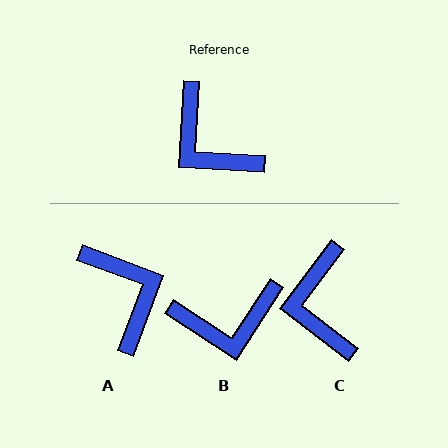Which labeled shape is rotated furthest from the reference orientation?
A, about 163 degrees away.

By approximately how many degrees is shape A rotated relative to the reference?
Approximately 163 degrees counter-clockwise.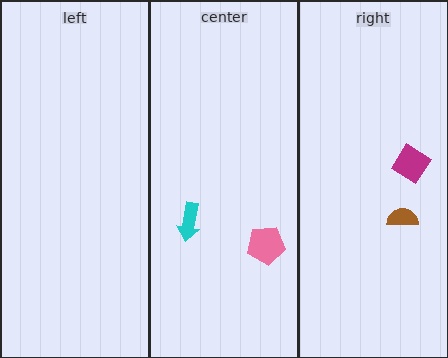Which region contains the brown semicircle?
The right region.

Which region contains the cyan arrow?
The center region.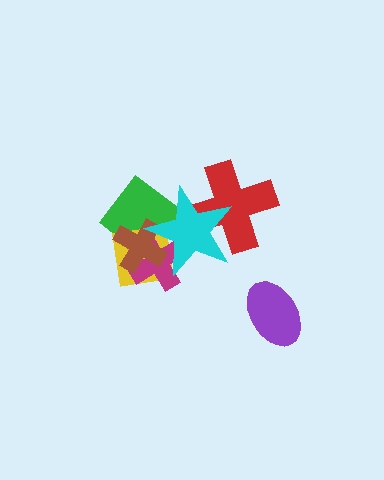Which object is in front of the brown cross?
The cyan star is in front of the brown cross.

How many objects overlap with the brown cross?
4 objects overlap with the brown cross.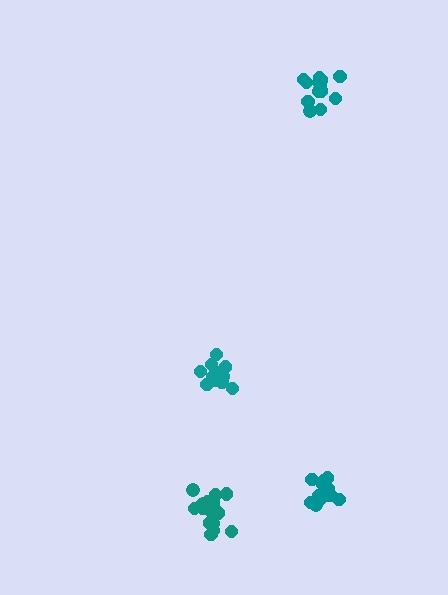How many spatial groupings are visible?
There are 4 spatial groupings.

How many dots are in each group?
Group 1: 14 dots, Group 2: 15 dots, Group 3: 14 dots, Group 4: 18 dots (61 total).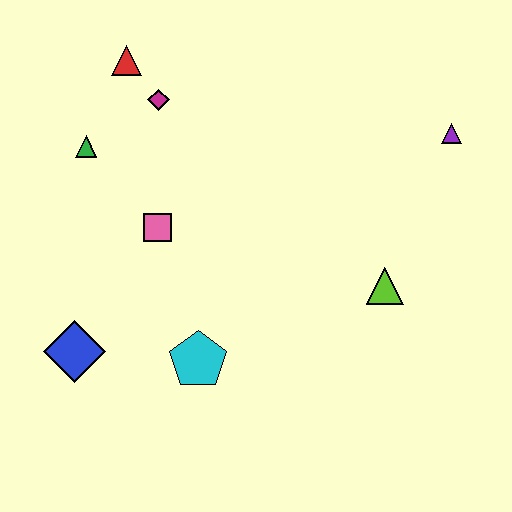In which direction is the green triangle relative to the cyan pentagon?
The green triangle is above the cyan pentagon.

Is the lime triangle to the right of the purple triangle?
No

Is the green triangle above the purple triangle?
No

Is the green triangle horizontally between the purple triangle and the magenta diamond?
No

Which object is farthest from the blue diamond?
The purple triangle is farthest from the blue diamond.